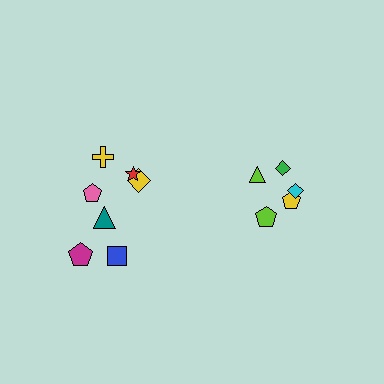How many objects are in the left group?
There are 7 objects.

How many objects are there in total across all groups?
There are 12 objects.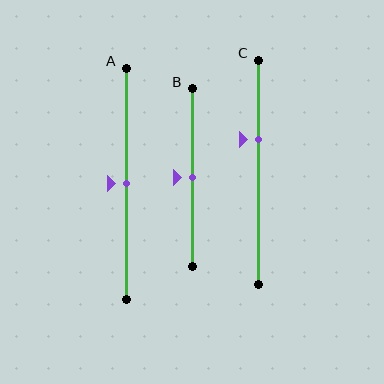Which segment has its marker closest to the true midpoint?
Segment A has its marker closest to the true midpoint.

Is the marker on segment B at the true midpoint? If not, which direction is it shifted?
Yes, the marker on segment B is at the true midpoint.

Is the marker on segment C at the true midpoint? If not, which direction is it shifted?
No, the marker on segment C is shifted upward by about 15% of the segment length.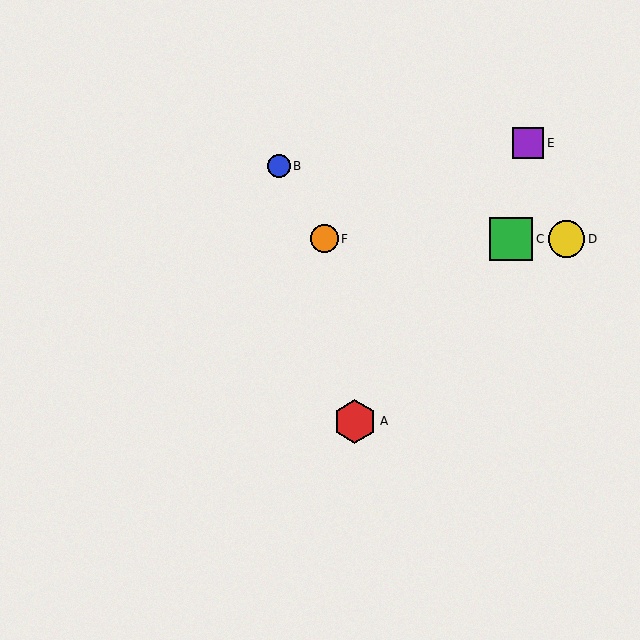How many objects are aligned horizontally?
3 objects (C, D, F) are aligned horizontally.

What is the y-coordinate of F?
Object F is at y≈239.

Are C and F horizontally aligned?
Yes, both are at y≈239.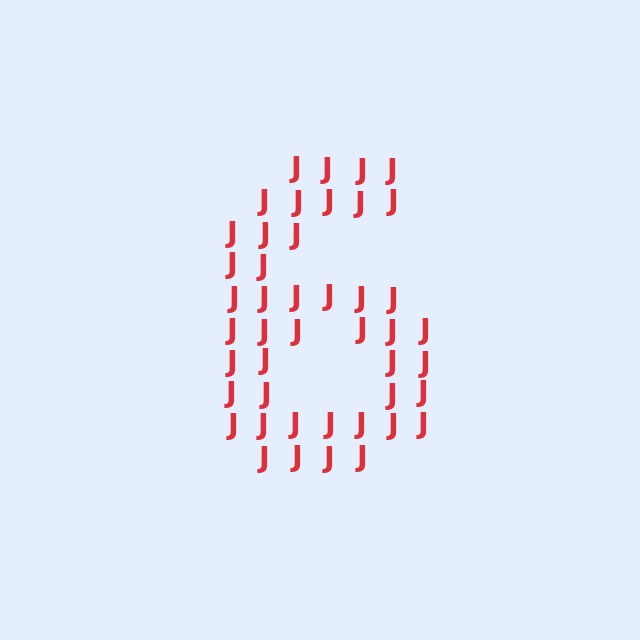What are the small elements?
The small elements are letter J's.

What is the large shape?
The large shape is the digit 6.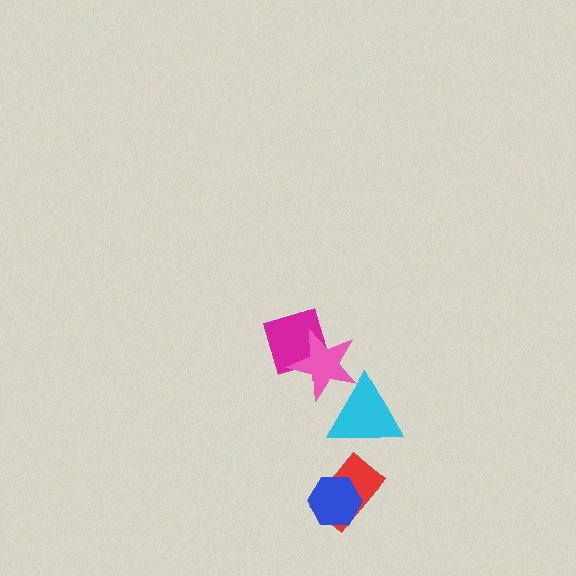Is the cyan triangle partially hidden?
Yes, it is partially covered by another shape.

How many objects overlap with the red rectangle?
1 object overlaps with the red rectangle.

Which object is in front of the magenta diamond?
The pink star is in front of the magenta diamond.